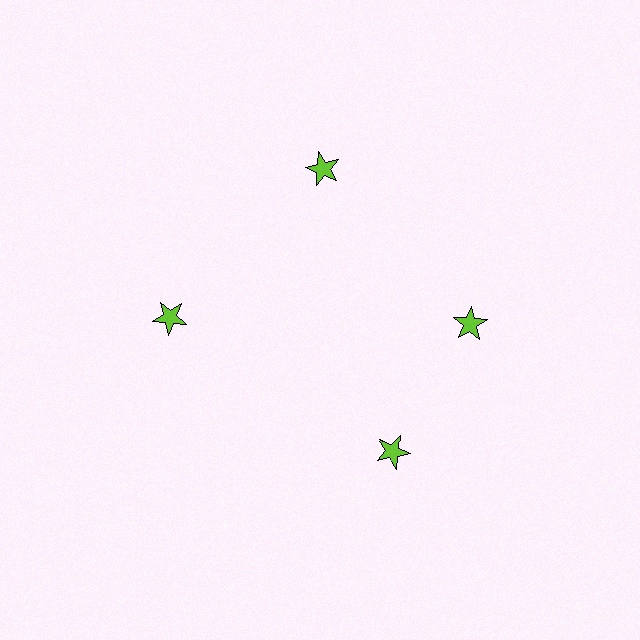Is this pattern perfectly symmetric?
No. The 4 lime stars are arranged in a ring, but one element near the 6 o'clock position is rotated out of alignment along the ring, breaking the 4-fold rotational symmetry.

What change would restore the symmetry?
The symmetry would be restored by rotating it back into even spacing with its neighbors so that all 4 stars sit at equal angles and equal distance from the center.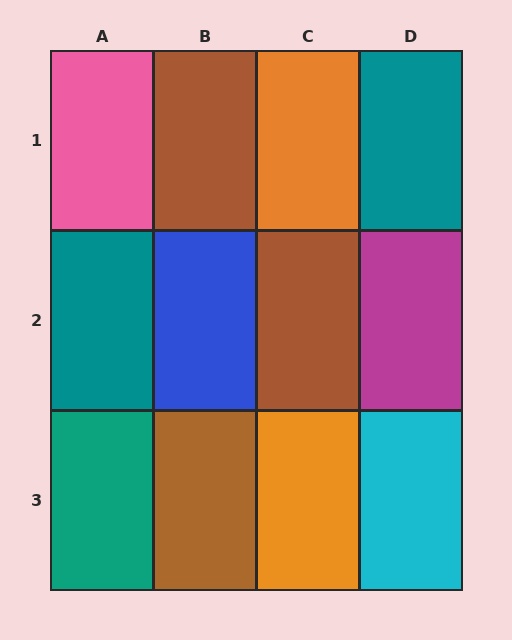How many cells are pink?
1 cell is pink.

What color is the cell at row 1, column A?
Pink.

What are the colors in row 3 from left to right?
Teal, brown, orange, cyan.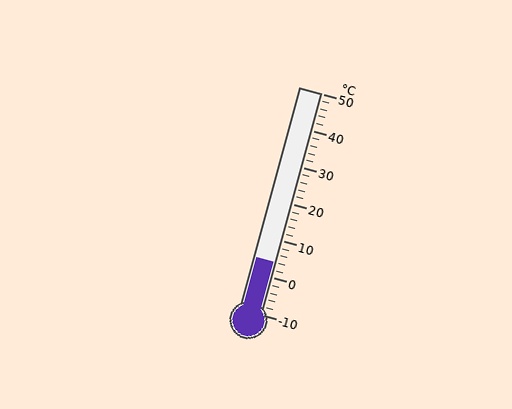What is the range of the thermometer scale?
The thermometer scale ranges from -10°C to 50°C.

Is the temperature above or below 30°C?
The temperature is below 30°C.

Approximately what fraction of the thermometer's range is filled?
The thermometer is filled to approximately 25% of its range.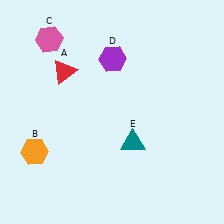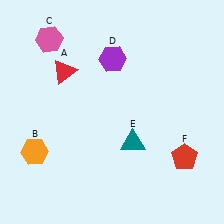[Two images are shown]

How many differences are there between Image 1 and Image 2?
There is 1 difference between the two images.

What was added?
A red pentagon (F) was added in Image 2.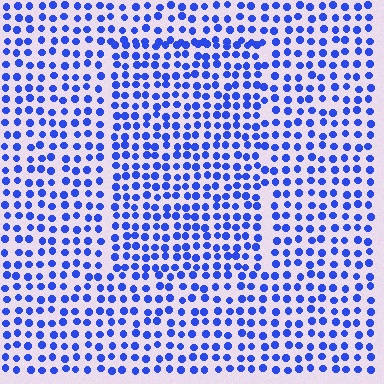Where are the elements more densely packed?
The elements are more densely packed inside the rectangle boundary.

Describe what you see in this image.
The image contains small blue elements arranged at two different densities. A rectangle-shaped region is visible where the elements are more densely packed than the surrounding area.